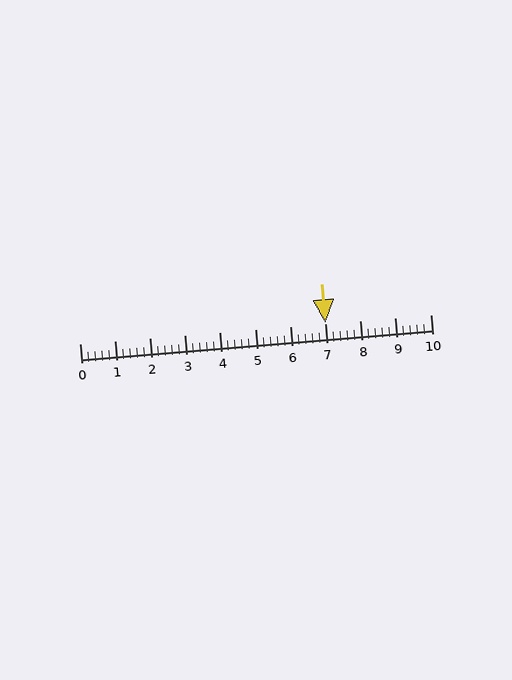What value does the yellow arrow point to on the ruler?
The yellow arrow points to approximately 7.0.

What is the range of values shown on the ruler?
The ruler shows values from 0 to 10.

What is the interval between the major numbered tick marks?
The major tick marks are spaced 1 units apart.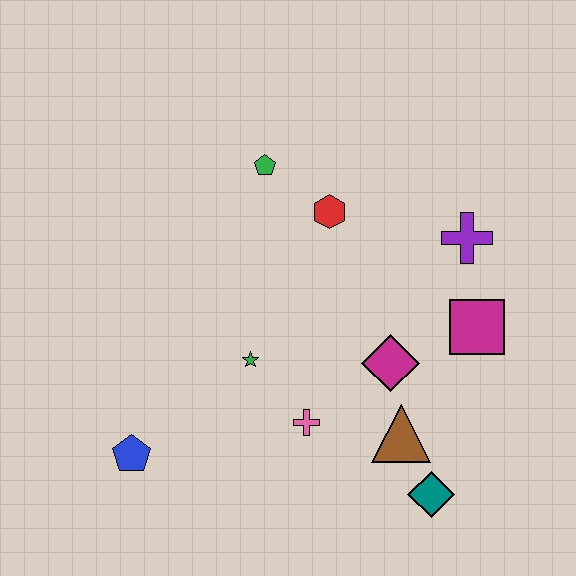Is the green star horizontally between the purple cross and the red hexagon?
No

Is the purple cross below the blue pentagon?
No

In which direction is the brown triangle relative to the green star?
The brown triangle is to the right of the green star.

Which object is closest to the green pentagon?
The red hexagon is closest to the green pentagon.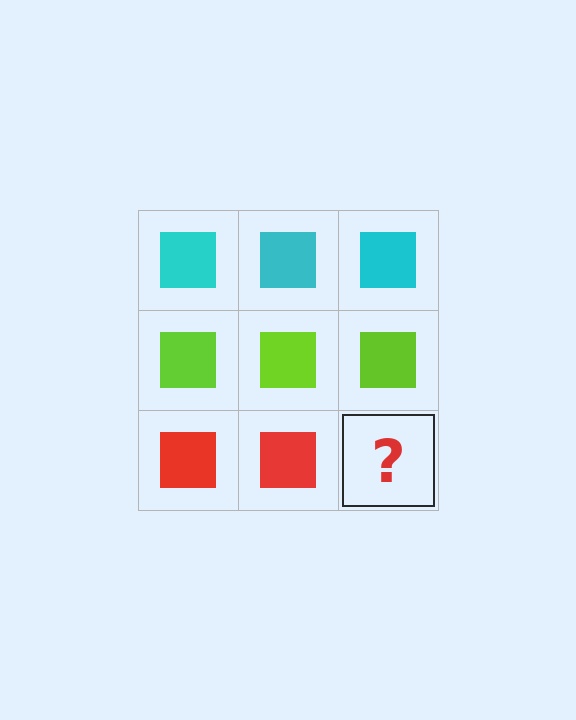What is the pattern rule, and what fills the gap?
The rule is that each row has a consistent color. The gap should be filled with a red square.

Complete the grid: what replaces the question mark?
The question mark should be replaced with a red square.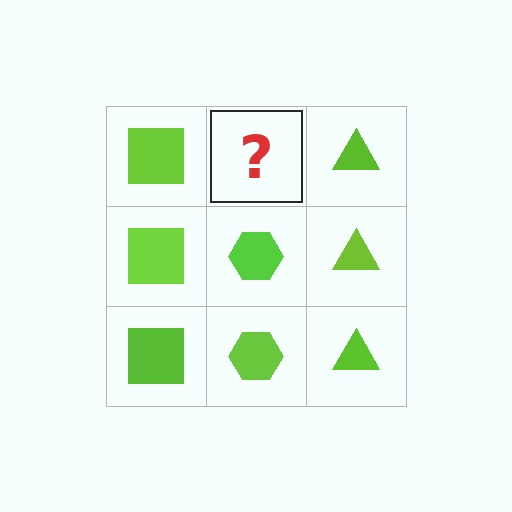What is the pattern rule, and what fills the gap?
The rule is that each column has a consistent shape. The gap should be filled with a lime hexagon.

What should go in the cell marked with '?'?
The missing cell should contain a lime hexagon.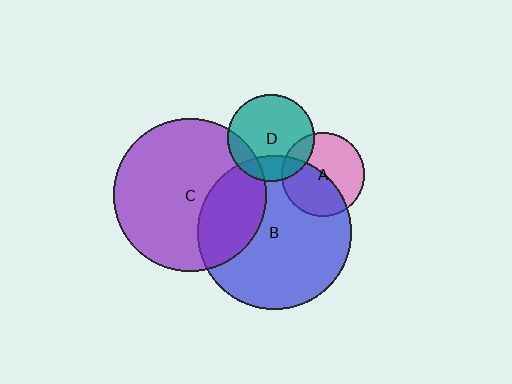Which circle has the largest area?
Circle B (blue).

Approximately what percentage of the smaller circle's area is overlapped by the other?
Approximately 15%.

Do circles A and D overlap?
Yes.